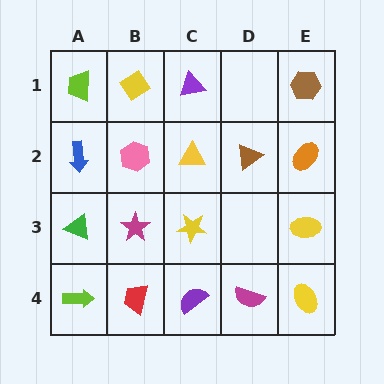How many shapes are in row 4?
5 shapes.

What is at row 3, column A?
A green triangle.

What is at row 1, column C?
A purple triangle.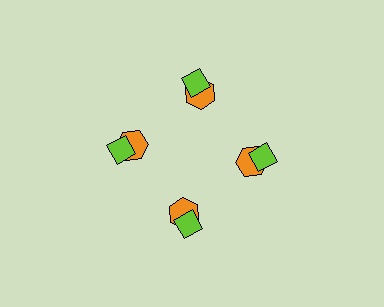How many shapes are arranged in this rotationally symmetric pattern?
There are 8 shapes, arranged in 4 groups of 2.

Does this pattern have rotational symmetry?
Yes, this pattern has 4-fold rotational symmetry. It looks the same after rotating 90 degrees around the center.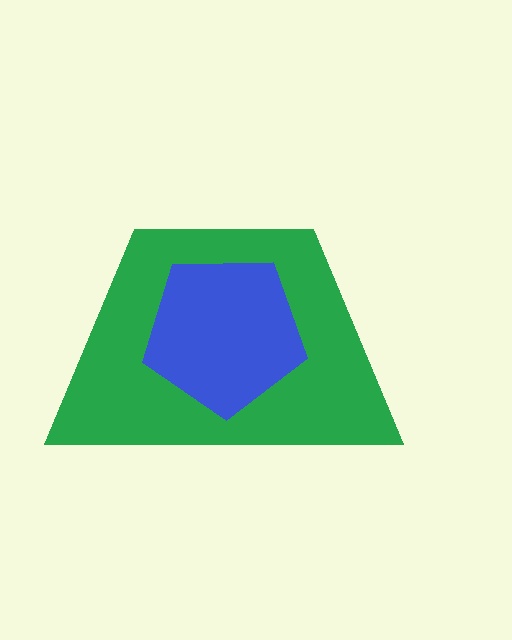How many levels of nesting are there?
2.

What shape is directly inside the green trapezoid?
The blue pentagon.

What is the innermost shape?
The blue pentagon.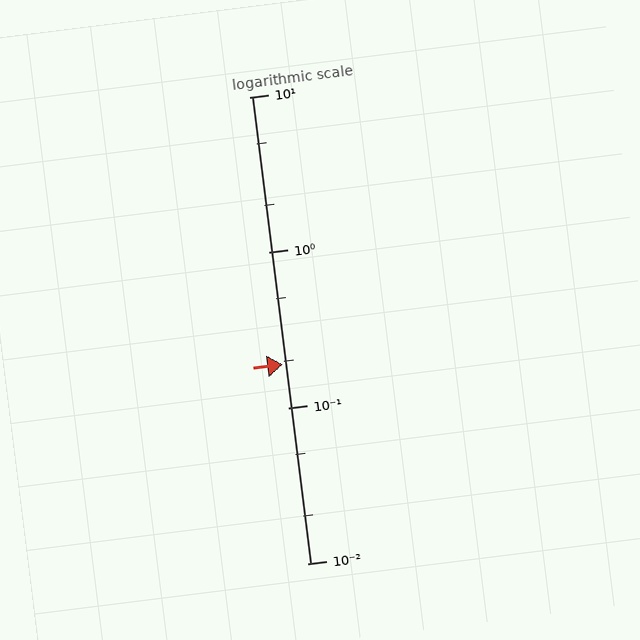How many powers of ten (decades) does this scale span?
The scale spans 3 decades, from 0.01 to 10.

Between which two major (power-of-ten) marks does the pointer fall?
The pointer is between 0.1 and 1.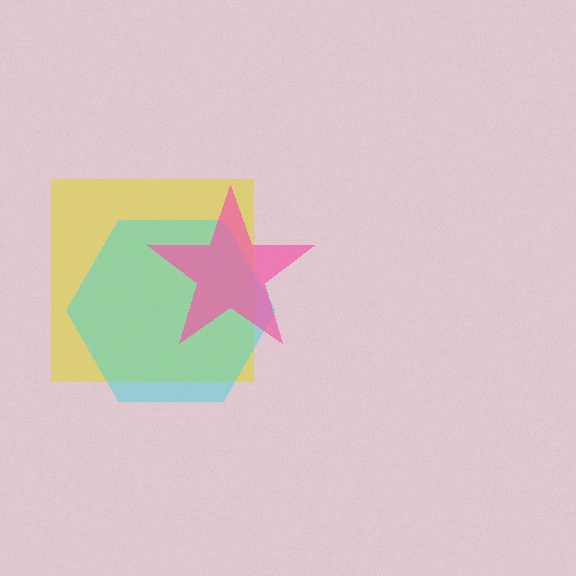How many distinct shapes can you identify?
There are 3 distinct shapes: a yellow square, a cyan hexagon, a pink star.